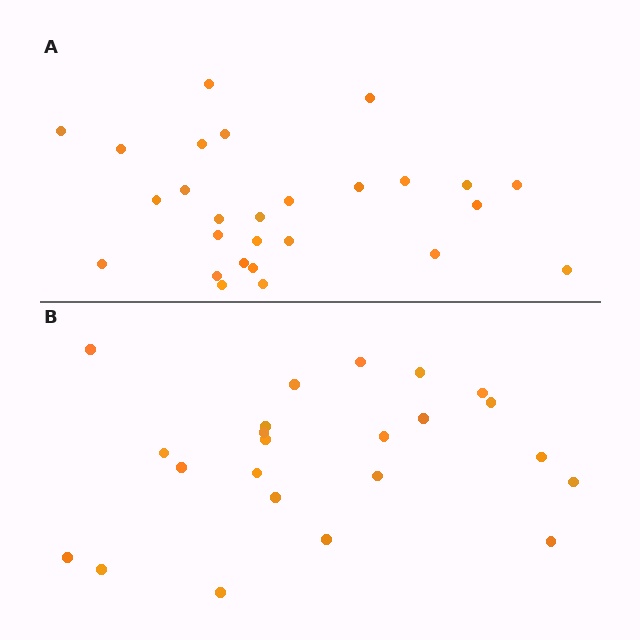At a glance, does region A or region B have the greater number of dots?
Region A (the top region) has more dots.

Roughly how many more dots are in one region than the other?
Region A has about 4 more dots than region B.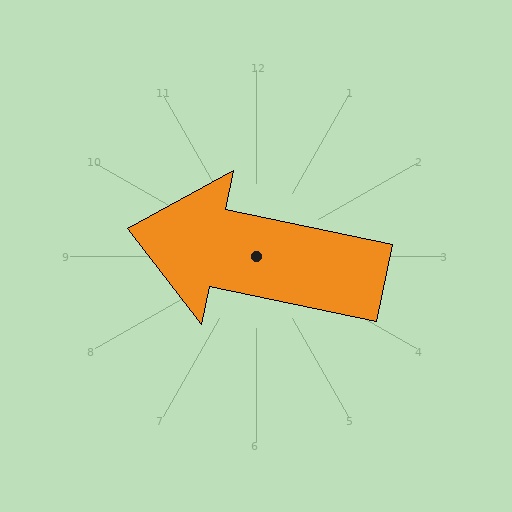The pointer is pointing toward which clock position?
Roughly 9 o'clock.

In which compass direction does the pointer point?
West.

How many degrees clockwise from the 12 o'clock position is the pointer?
Approximately 282 degrees.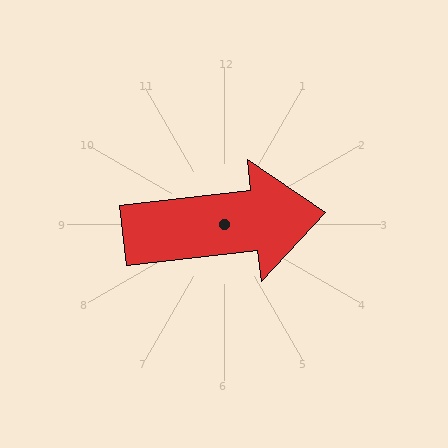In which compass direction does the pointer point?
East.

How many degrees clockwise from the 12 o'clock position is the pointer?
Approximately 83 degrees.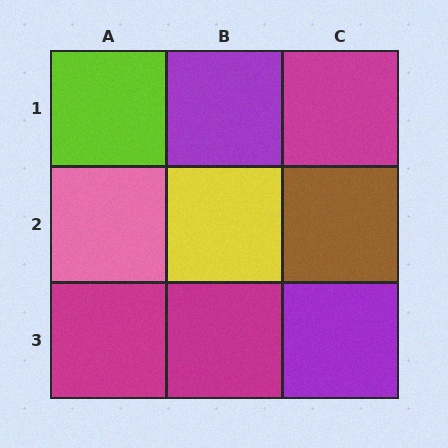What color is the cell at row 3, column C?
Purple.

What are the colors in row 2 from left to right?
Pink, yellow, brown.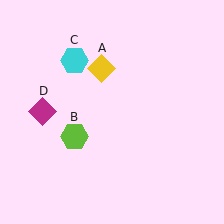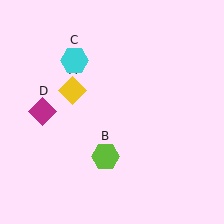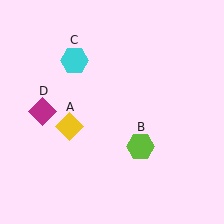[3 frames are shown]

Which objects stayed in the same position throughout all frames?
Cyan hexagon (object C) and magenta diamond (object D) remained stationary.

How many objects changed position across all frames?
2 objects changed position: yellow diamond (object A), lime hexagon (object B).